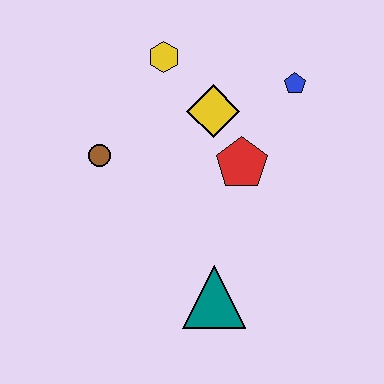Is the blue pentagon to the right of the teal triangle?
Yes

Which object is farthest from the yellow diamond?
The teal triangle is farthest from the yellow diamond.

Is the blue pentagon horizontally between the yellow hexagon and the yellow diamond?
No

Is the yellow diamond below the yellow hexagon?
Yes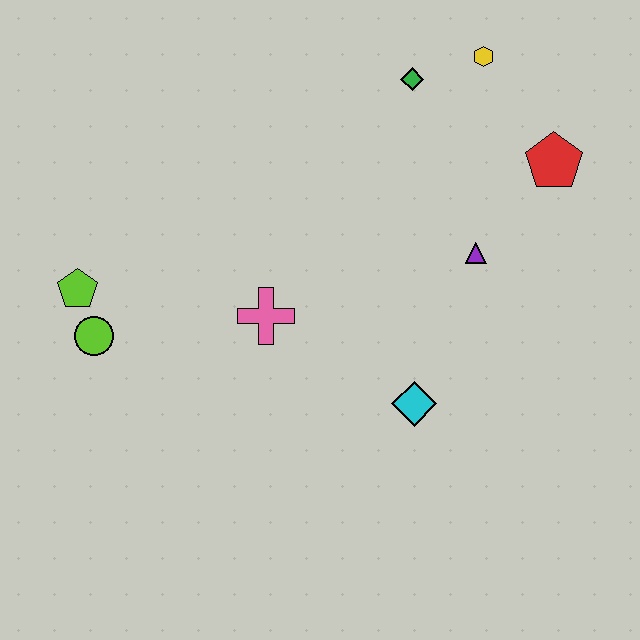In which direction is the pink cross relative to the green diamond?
The pink cross is below the green diamond.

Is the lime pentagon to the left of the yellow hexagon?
Yes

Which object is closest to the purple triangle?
The red pentagon is closest to the purple triangle.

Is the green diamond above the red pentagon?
Yes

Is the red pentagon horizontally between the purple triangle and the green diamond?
No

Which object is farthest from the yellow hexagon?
The lime circle is farthest from the yellow hexagon.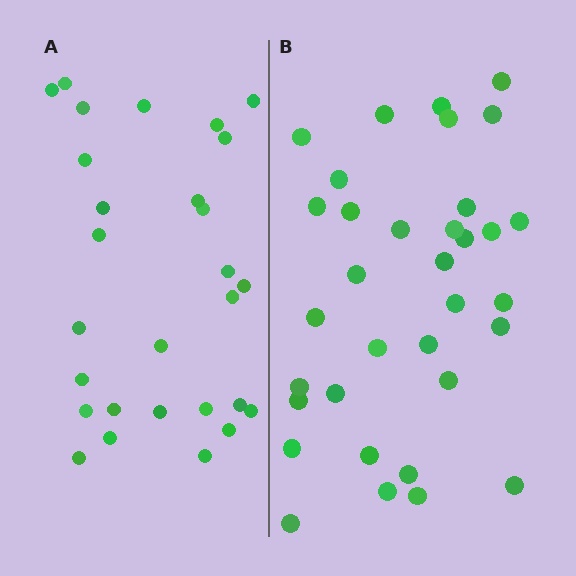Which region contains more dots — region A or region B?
Region B (the right region) has more dots.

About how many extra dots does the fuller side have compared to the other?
Region B has about 6 more dots than region A.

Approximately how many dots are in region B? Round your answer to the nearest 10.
About 30 dots. (The exact count is 34, which rounds to 30.)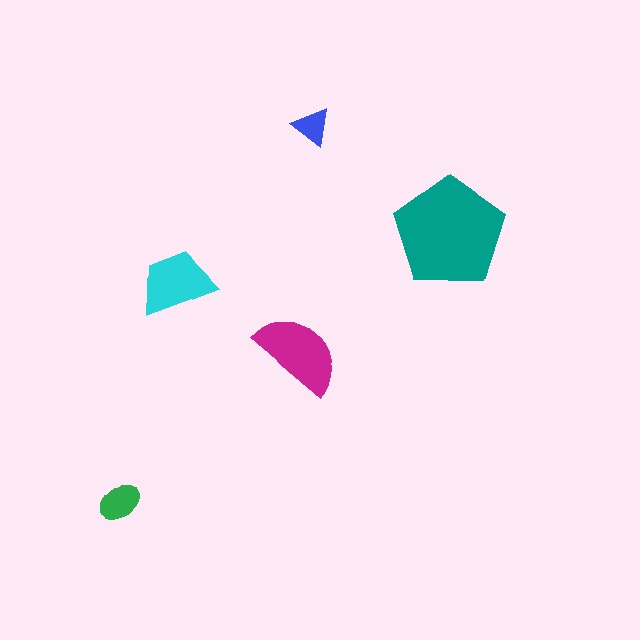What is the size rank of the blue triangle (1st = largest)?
5th.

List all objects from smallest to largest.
The blue triangle, the green ellipse, the cyan trapezoid, the magenta semicircle, the teal pentagon.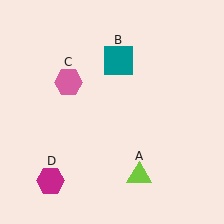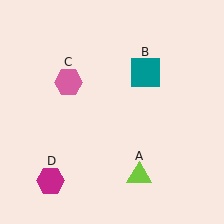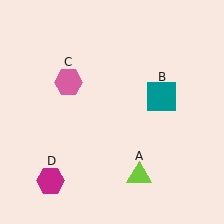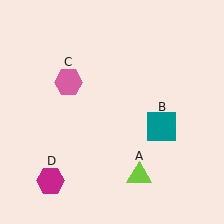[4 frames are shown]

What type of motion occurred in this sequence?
The teal square (object B) rotated clockwise around the center of the scene.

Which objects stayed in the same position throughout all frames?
Lime triangle (object A) and pink hexagon (object C) and magenta hexagon (object D) remained stationary.